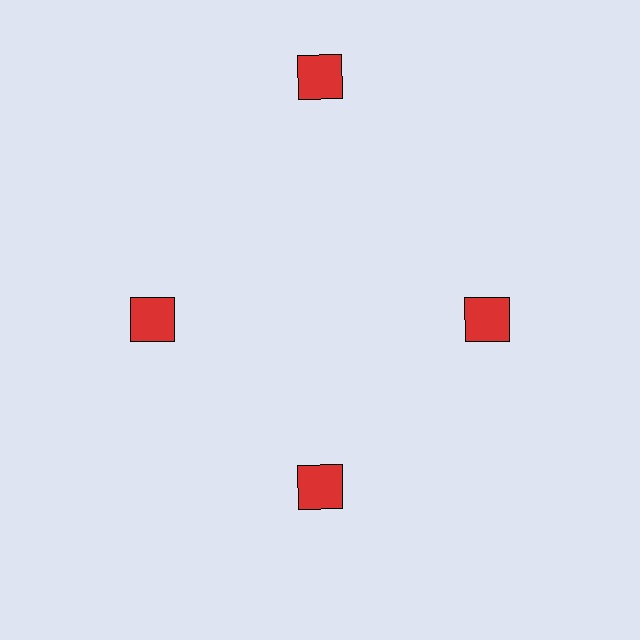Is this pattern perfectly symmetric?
No. The 4 red squares are arranged in a ring, but one element near the 12 o'clock position is pushed outward from the center, breaking the 4-fold rotational symmetry.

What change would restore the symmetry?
The symmetry would be restored by moving it inward, back onto the ring so that all 4 squares sit at equal angles and equal distance from the center.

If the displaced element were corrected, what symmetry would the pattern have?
It would have 4-fold rotational symmetry — the pattern would map onto itself every 90 degrees.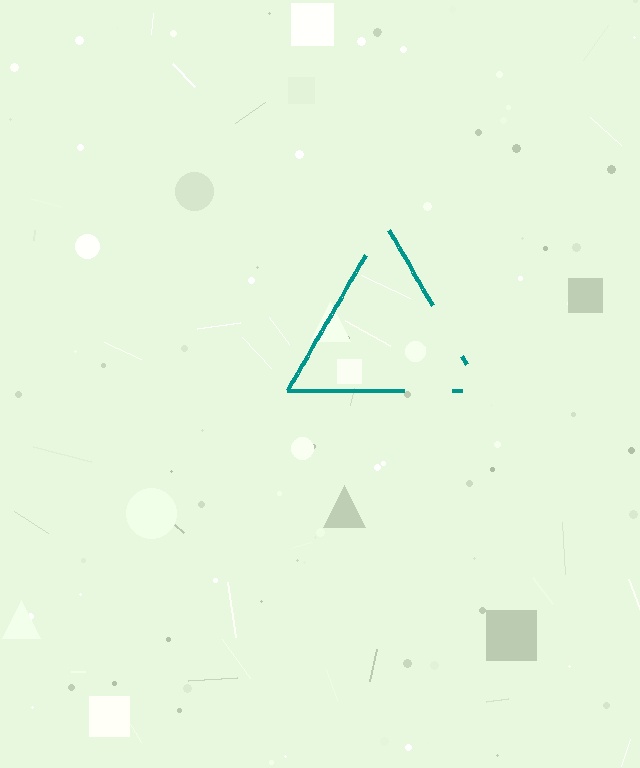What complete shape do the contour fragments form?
The contour fragments form a triangle.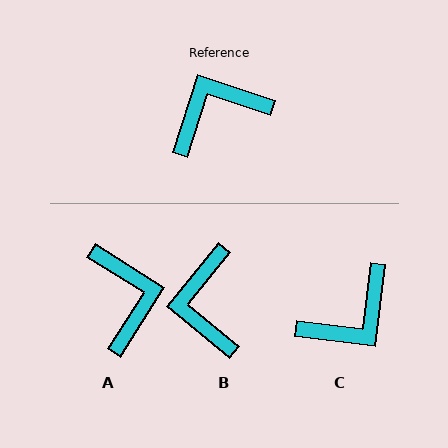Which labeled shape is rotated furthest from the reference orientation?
C, about 169 degrees away.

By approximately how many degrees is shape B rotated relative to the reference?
Approximately 69 degrees counter-clockwise.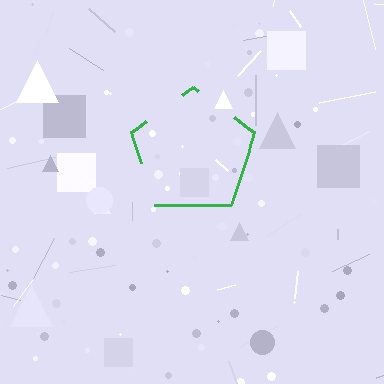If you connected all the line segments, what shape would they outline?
They would outline a pentagon.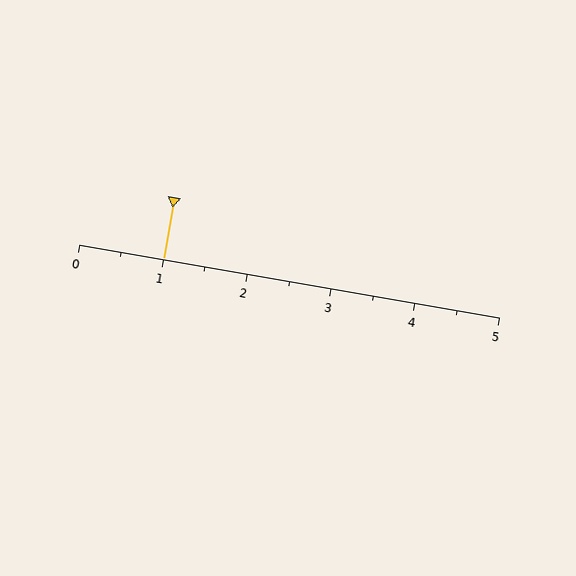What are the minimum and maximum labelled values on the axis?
The axis runs from 0 to 5.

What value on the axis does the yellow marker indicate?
The marker indicates approximately 1.